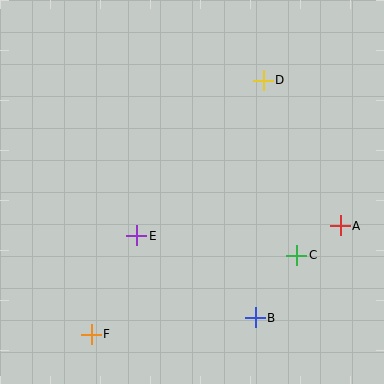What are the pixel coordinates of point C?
Point C is at (297, 255).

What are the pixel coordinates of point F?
Point F is at (91, 334).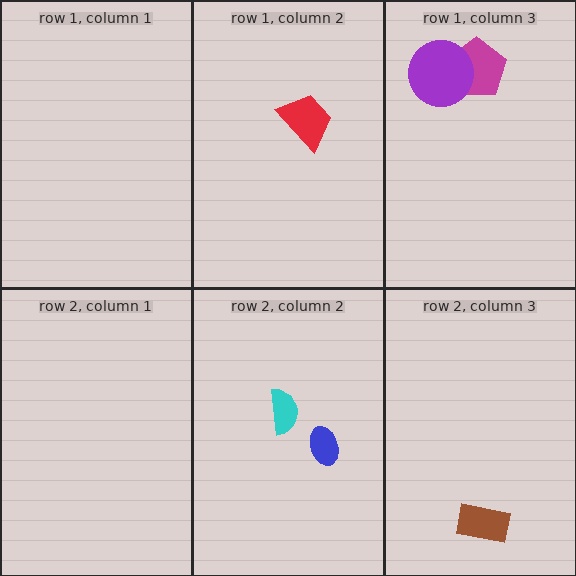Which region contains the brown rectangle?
The row 2, column 3 region.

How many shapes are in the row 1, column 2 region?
1.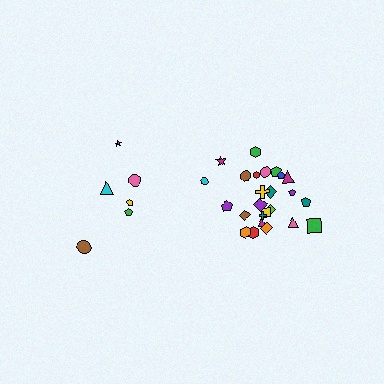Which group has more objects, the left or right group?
The right group.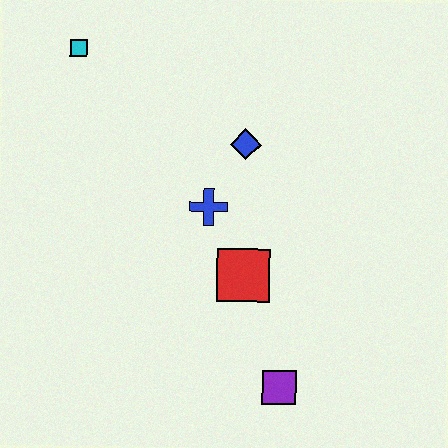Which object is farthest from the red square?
The cyan square is farthest from the red square.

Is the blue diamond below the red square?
No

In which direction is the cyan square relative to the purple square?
The cyan square is above the purple square.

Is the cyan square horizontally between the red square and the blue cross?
No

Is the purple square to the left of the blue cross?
No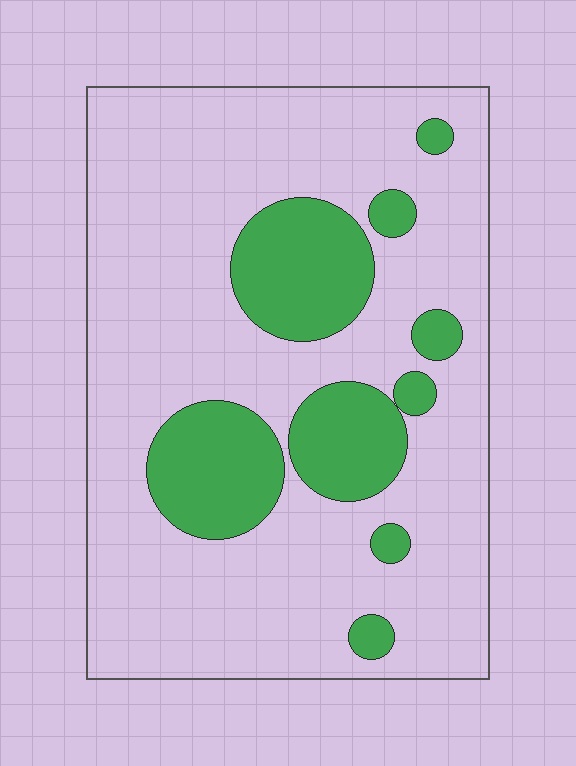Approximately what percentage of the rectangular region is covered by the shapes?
Approximately 20%.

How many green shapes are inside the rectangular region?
9.